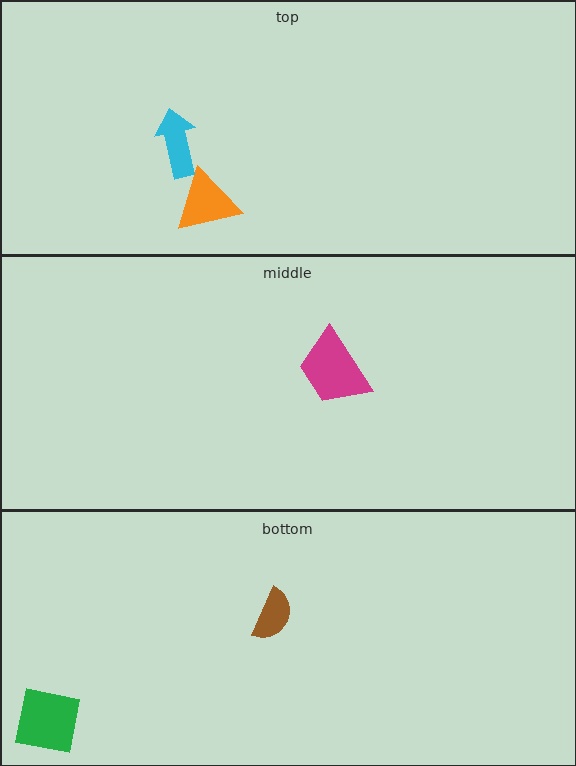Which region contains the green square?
The bottom region.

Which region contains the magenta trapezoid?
The middle region.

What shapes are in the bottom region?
The green square, the brown semicircle.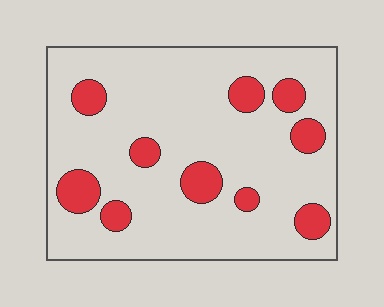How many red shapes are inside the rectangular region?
10.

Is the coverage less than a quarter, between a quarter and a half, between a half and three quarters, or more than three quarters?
Less than a quarter.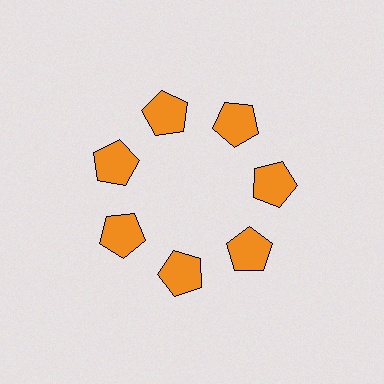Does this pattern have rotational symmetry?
Yes, this pattern has 7-fold rotational symmetry. It looks the same after rotating 51 degrees around the center.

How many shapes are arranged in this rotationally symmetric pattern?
There are 7 shapes, arranged in 7 groups of 1.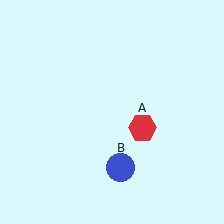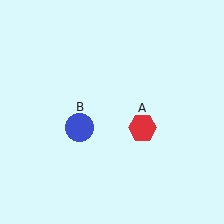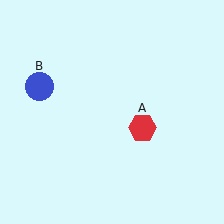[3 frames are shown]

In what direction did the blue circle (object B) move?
The blue circle (object B) moved up and to the left.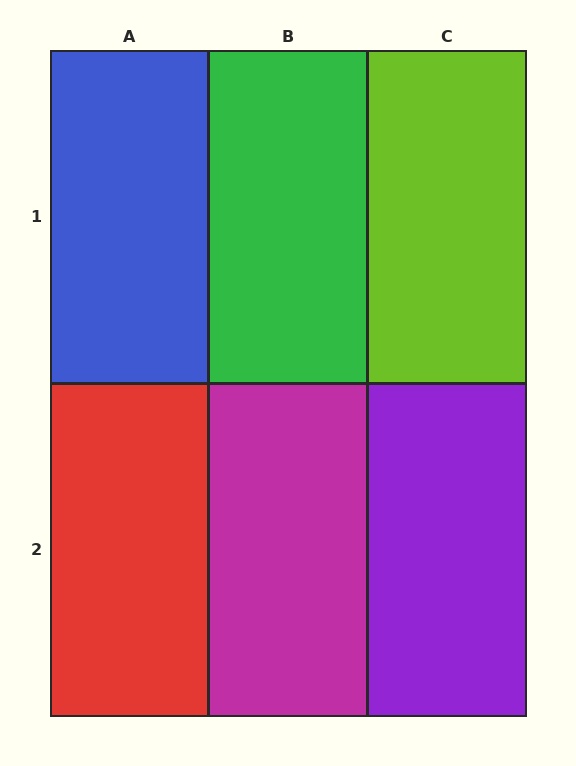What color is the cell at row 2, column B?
Magenta.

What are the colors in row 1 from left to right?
Blue, green, lime.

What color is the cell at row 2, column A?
Red.